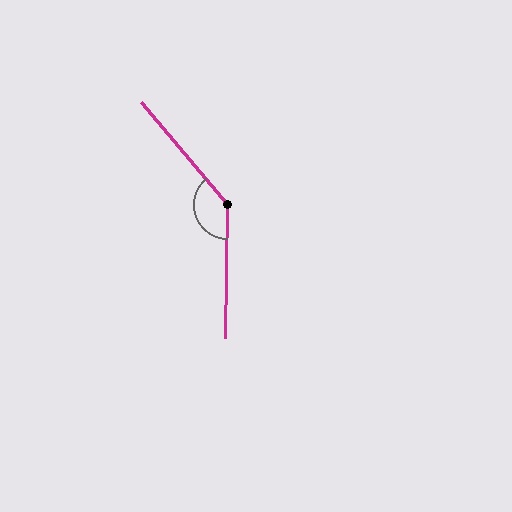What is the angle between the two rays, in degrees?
Approximately 139 degrees.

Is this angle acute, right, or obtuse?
It is obtuse.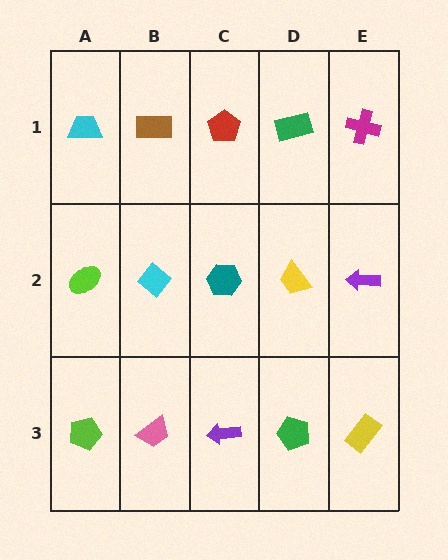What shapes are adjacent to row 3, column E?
A purple arrow (row 2, column E), a green pentagon (row 3, column D).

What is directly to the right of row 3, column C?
A green pentagon.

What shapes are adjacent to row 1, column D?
A yellow trapezoid (row 2, column D), a red pentagon (row 1, column C), a magenta cross (row 1, column E).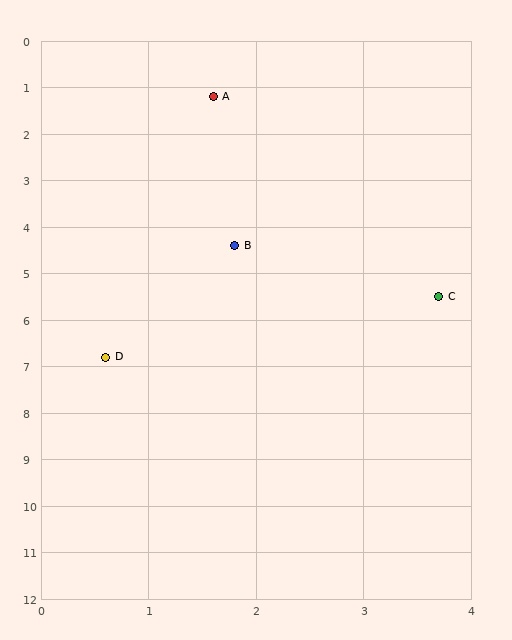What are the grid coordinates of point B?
Point B is at approximately (1.8, 4.4).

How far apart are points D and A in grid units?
Points D and A are about 5.7 grid units apart.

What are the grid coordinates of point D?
Point D is at approximately (0.6, 6.8).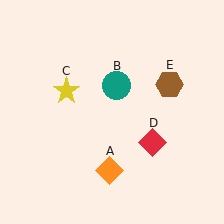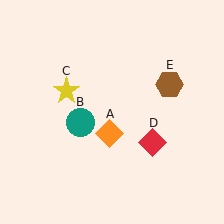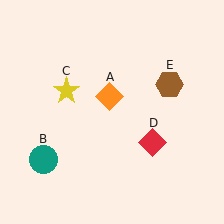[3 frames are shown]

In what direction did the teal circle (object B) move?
The teal circle (object B) moved down and to the left.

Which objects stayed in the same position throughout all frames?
Yellow star (object C) and red diamond (object D) and brown hexagon (object E) remained stationary.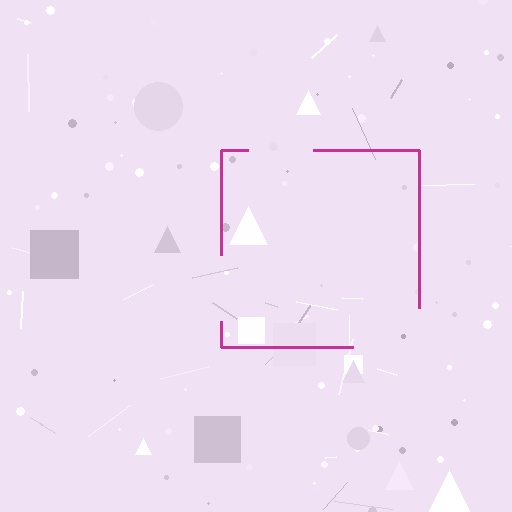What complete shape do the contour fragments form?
The contour fragments form a square.